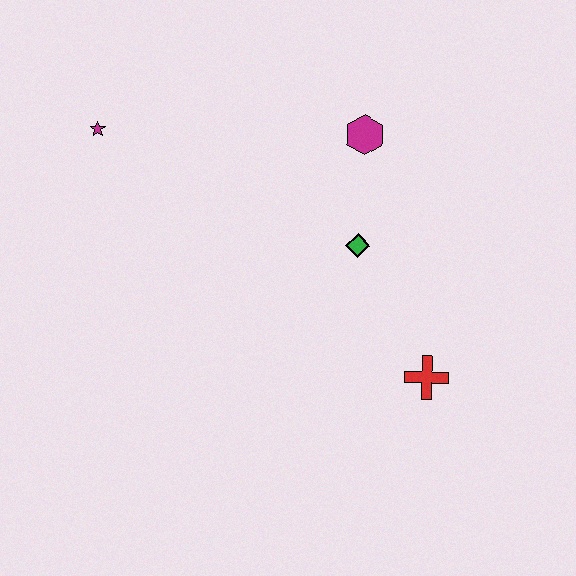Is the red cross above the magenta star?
No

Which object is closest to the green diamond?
The magenta hexagon is closest to the green diamond.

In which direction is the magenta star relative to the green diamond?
The magenta star is to the left of the green diamond.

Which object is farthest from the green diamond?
The magenta star is farthest from the green diamond.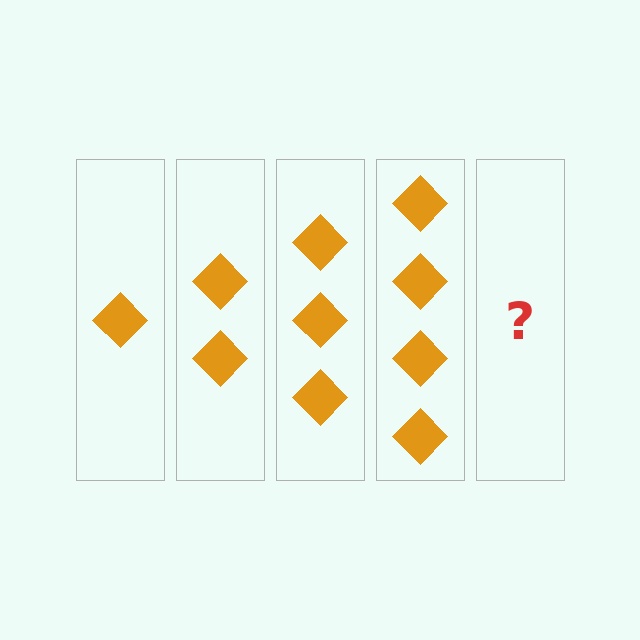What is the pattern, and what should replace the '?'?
The pattern is that each step adds one more diamond. The '?' should be 5 diamonds.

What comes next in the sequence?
The next element should be 5 diamonds.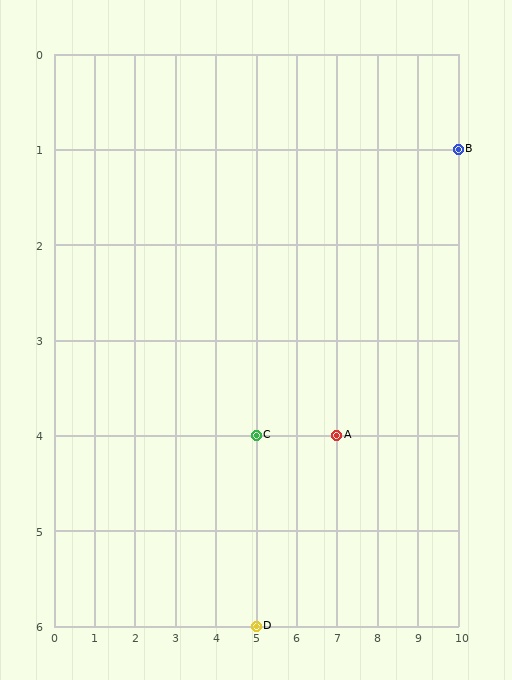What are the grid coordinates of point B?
Point B is at grid coordinates (10, 1).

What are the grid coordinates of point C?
Point C is at grid coordinates (5, 4).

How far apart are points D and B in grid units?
Points D and B are 5 columns and 5 rows apart (about 7.1 grid units diagonally).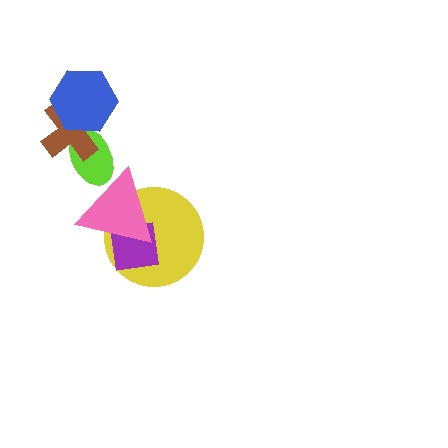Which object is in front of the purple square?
The pink triangle is in front of the purple square.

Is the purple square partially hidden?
Yes, it is partially covered by another shape.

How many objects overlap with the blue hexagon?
2 objects overlap with the blue hexagon.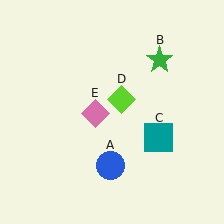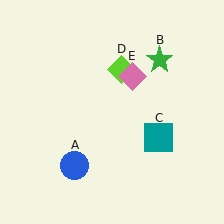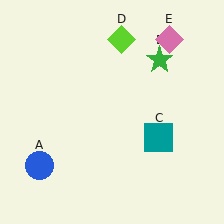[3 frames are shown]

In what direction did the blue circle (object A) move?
The blue circle (object A) moved left.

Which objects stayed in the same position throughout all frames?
Green star (object B) and teal square (object C) remained stationary.